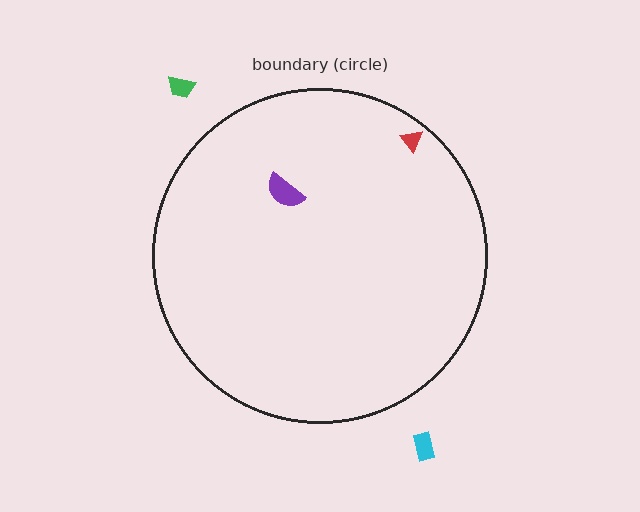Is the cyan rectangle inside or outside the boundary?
Outside.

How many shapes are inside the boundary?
2 inside, 2 outside.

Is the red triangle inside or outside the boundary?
Inside.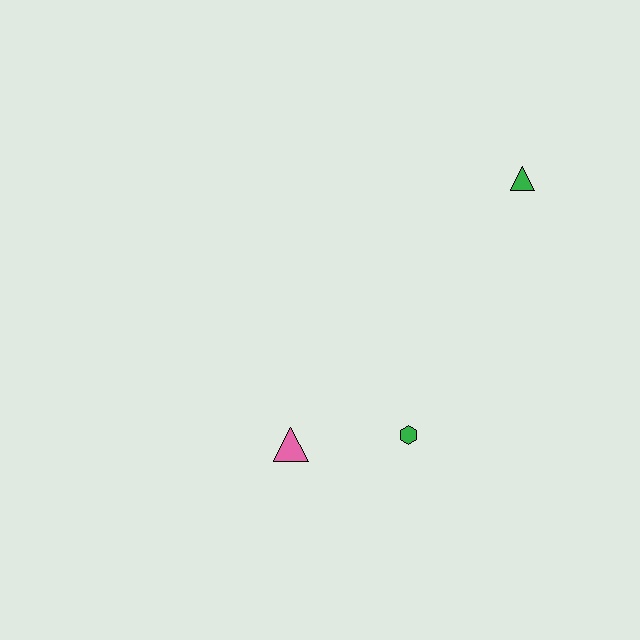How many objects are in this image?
There are 3 objects.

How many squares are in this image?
There are no squares.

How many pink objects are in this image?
There is 1 pink object.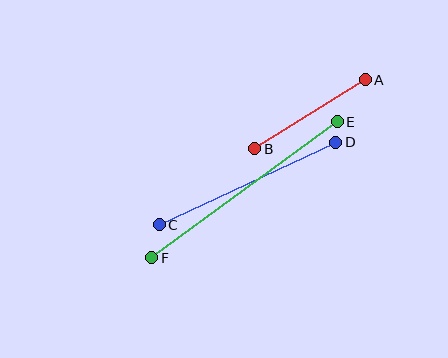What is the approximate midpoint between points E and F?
The midpoint is at approximately (245, 190) pixels.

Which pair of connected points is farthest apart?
Points E and F are farthest apart.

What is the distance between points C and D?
The distance is approximately 195 pixels.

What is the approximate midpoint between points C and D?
The midpoint is at approximately (247, 183) pixels.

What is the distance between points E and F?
The distance is approximately 230 pixels.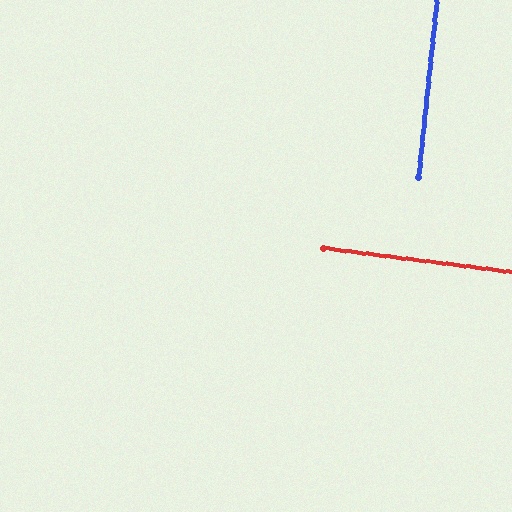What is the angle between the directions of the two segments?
Approximately 89 degrees.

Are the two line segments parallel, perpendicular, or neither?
Perpendicular — they meet at approximately 89°.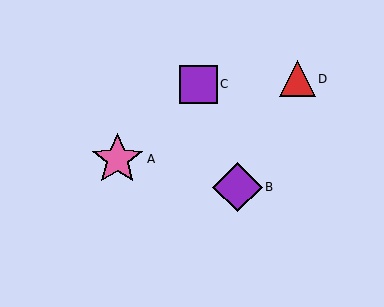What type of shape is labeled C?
Shape C is a purple square.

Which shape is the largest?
The pink star (labeled A) is the largest.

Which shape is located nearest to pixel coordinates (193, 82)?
The purple square (labeled C) at (198, 84) is nearest to that location.